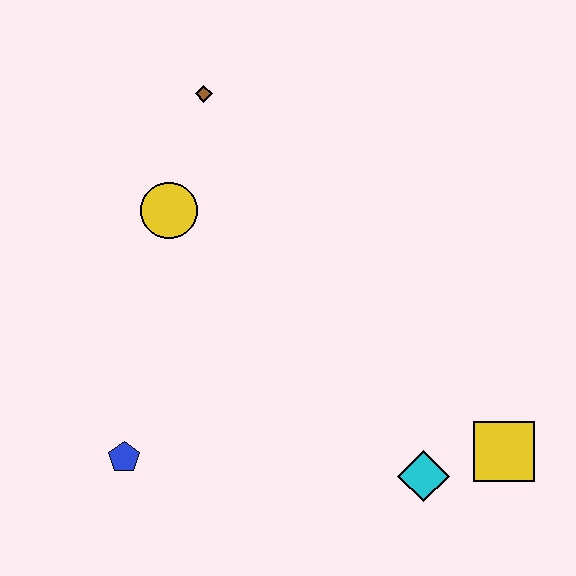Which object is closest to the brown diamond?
The yellow circle is closest to the brown diamond.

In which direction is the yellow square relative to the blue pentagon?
The yellow square is to the right of the blue pentagon.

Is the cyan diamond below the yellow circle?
Yes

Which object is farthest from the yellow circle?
The yellow square is farthest from the yellow circle.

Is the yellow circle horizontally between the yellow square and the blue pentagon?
Yes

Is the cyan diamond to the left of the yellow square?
Yes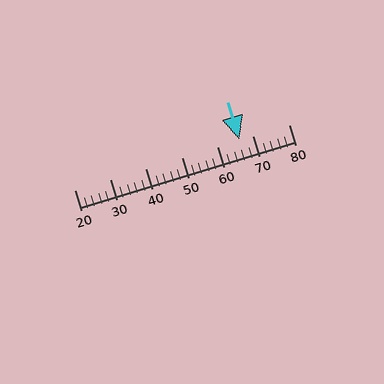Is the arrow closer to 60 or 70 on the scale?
The arrow is closer to 70.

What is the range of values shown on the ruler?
The ruler shows values from 20 to 80.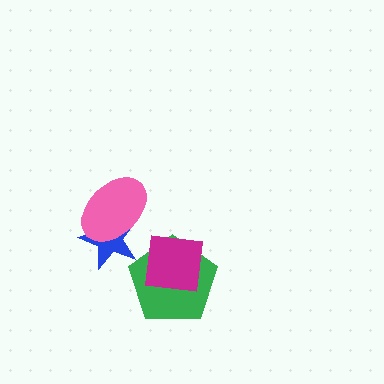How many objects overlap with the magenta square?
1 object overlaps with the magenta square.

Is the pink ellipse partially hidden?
No, no other shape covers it.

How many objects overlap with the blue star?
1 object overlaps with the blue star.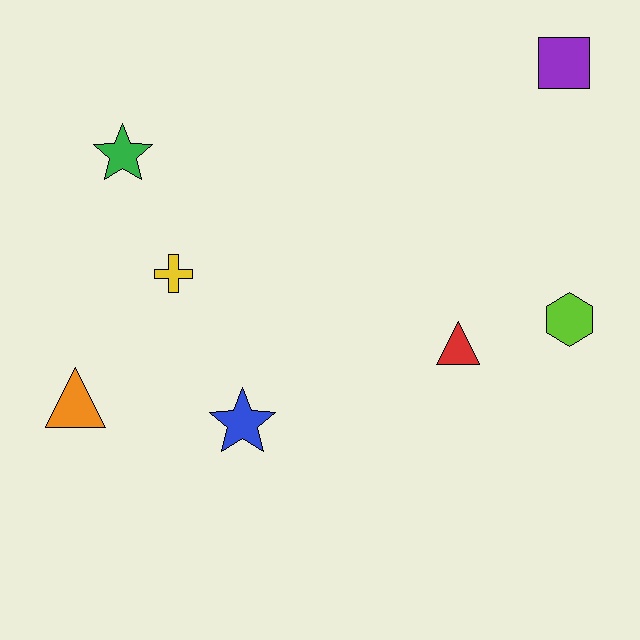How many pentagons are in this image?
There are no pentagons.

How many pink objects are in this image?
There are no pink objects.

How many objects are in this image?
There are 7 objects.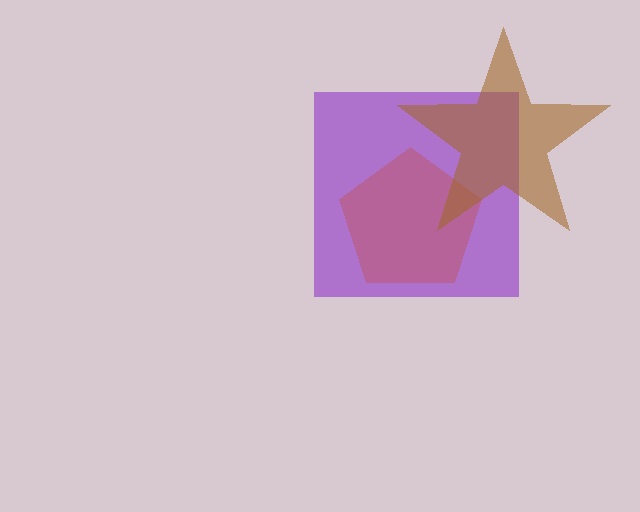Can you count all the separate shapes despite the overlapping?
Yes, there are 3 separate shapes.